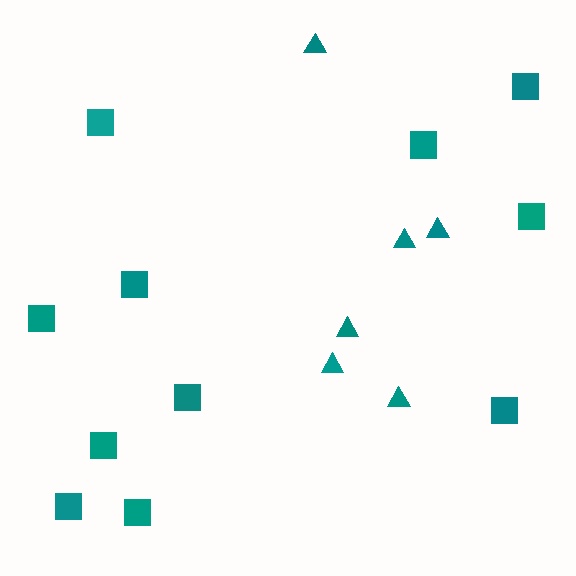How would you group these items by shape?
There are 2 groups: one group of triangles (6) and one group of squares (11).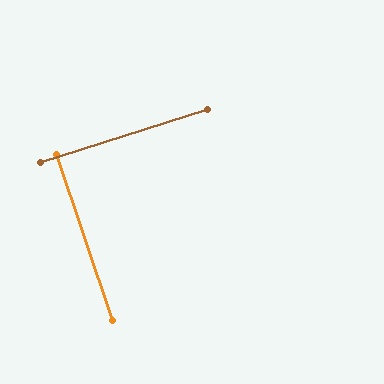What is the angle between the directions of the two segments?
Approximately 89 degrees.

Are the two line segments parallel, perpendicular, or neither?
Perpendicular — they meet at approximately 89°.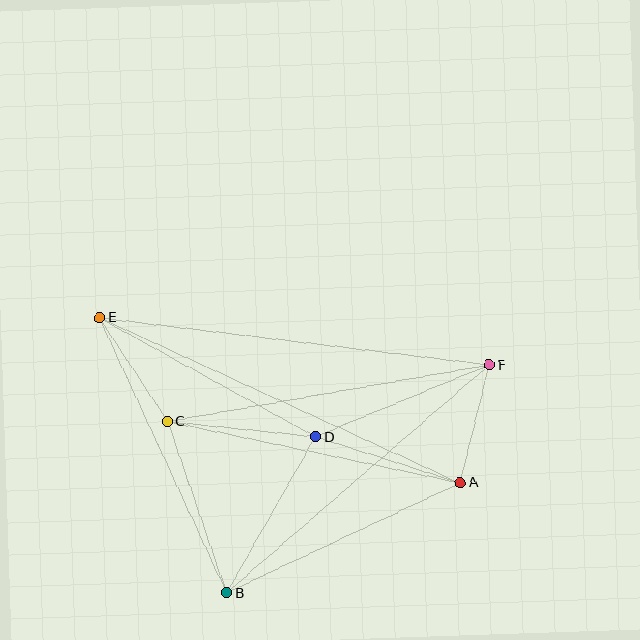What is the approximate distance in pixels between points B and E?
The distance between B and E is approximately 303 pixels.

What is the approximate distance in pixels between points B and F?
The distance between B and F is approximately 347 pixels.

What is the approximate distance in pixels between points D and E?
The distance between D and E is approximately 247 pixels.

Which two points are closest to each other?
Points A and F are closest to each other.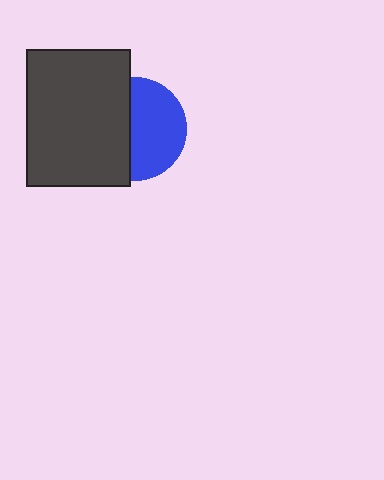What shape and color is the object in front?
The object in front is a dark gray rectangle.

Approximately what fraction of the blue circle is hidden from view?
Roughly 46% of the blue circle is hidden behind the dark gray rectangle.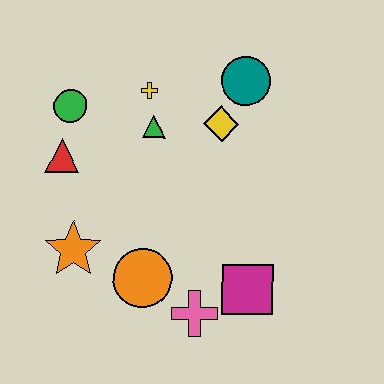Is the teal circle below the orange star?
No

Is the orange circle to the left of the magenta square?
Yes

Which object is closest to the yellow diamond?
The teal circle is closest to the yellow diamond.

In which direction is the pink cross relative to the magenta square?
The pink cross is to the left of the magenta square.